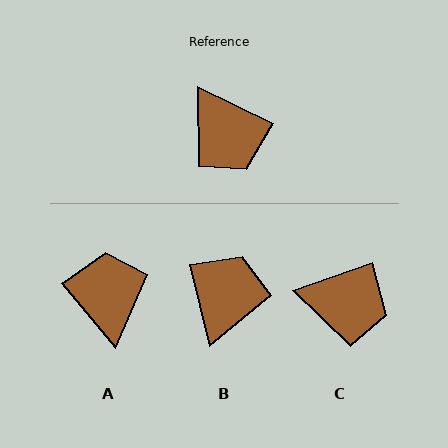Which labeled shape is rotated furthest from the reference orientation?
A, about 156 degrees away.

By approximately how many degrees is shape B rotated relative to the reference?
Approximately 130 degrees counter-clockwise.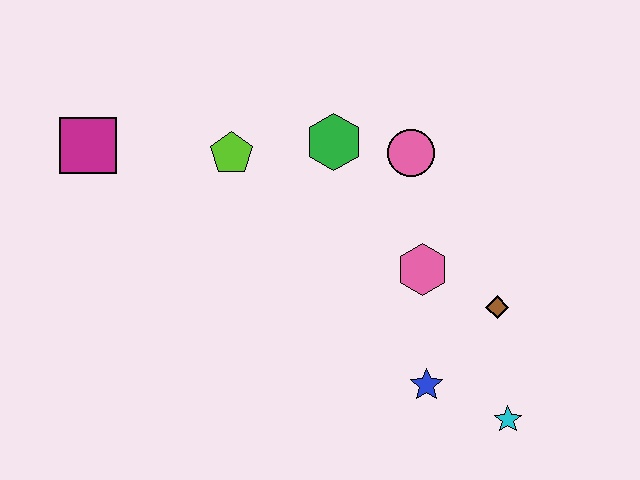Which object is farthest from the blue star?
The magenta square is farthest from the blue star.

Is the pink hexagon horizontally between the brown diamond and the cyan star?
No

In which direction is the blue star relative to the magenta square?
The blue star is to the right of the magenta square.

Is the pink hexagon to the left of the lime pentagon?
No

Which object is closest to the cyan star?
The blue star is closest to the cyan star.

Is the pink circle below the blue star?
No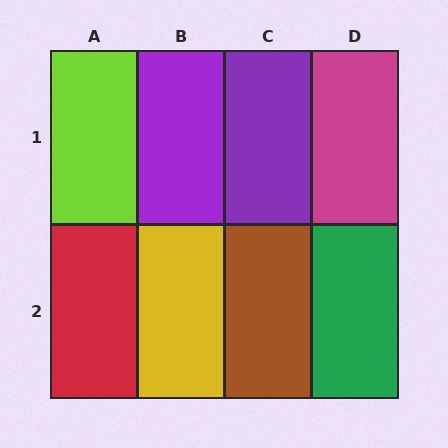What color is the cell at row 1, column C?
Purple.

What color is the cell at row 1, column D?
Magenta.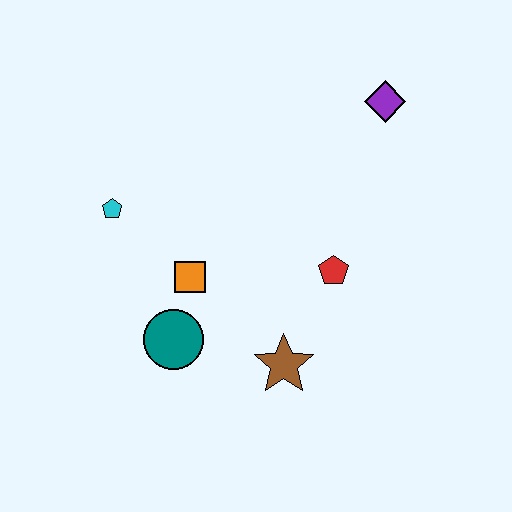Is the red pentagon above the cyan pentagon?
No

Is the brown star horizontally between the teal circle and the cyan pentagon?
No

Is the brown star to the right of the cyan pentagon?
Yes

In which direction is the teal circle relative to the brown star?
The teal circle is to the left of the brown star.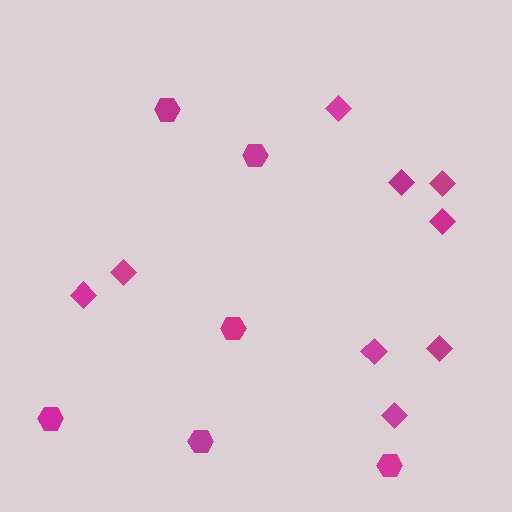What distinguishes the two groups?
There are 2 groups: one group of diamonds (9) and one group of hexagons (6).